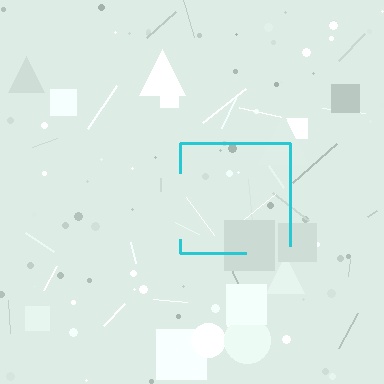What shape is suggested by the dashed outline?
The dashed outline suggests a square.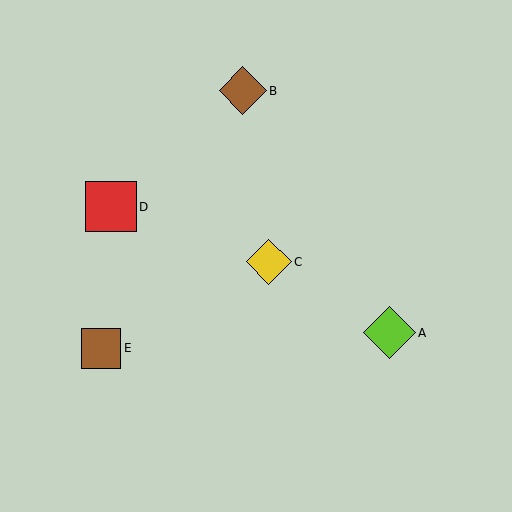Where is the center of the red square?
The center of the red square is at (111, 207).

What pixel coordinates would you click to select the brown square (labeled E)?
Click at (101, 348) to select the brown square E.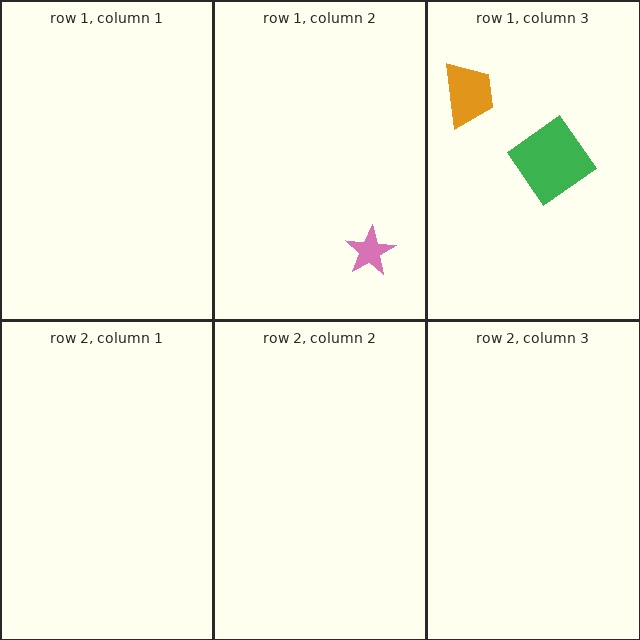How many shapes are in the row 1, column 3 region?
2.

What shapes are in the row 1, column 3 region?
The green diamond, the orange trapezoid.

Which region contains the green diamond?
The row 1, column 3 region.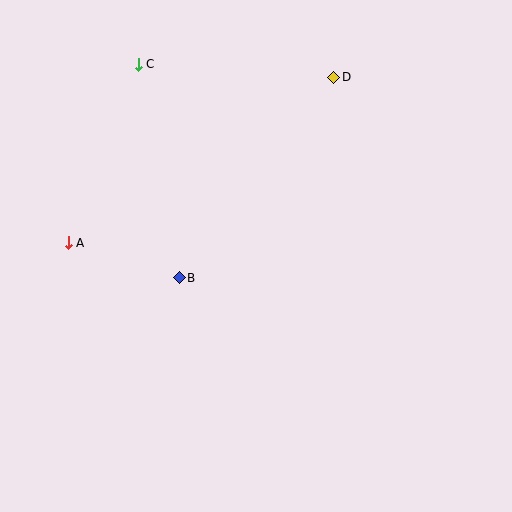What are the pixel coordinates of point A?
Point A is at (68, 243).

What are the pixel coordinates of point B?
Point B is at (179, 278).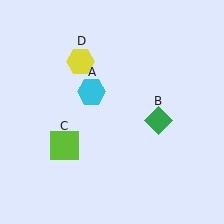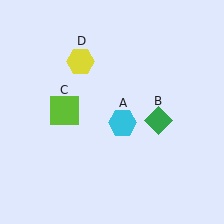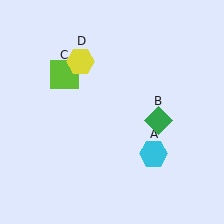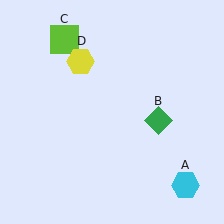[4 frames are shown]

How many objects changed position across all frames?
2 objects changed position: cyan hexagon (object A), lime square (object C).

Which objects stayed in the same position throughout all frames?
Green diamond (object B) and yellow hexagon (object D) remained stationary.